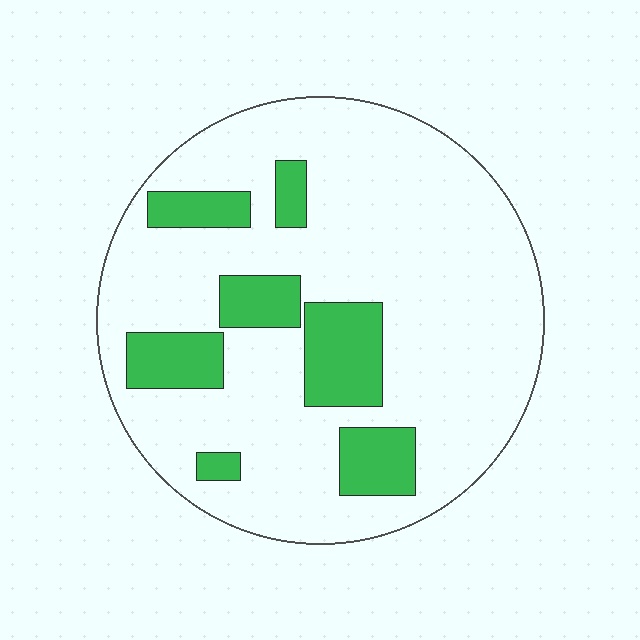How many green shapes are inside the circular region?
7.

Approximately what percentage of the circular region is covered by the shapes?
Approximately 20%.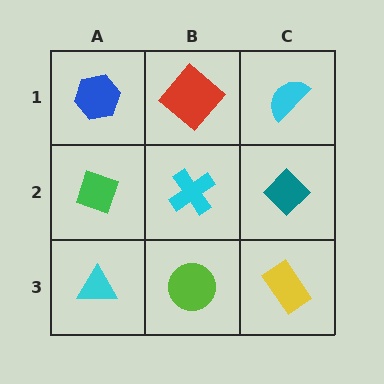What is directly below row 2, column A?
A cyan triangle.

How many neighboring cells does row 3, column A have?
2.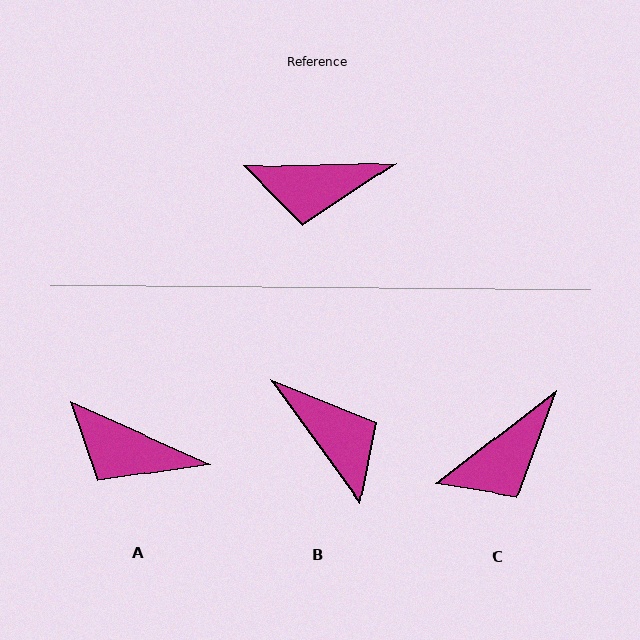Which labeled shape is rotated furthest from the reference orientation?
B, about 124 degrees away.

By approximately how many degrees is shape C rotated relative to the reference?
Approximately 36 degrees counter-clockwise.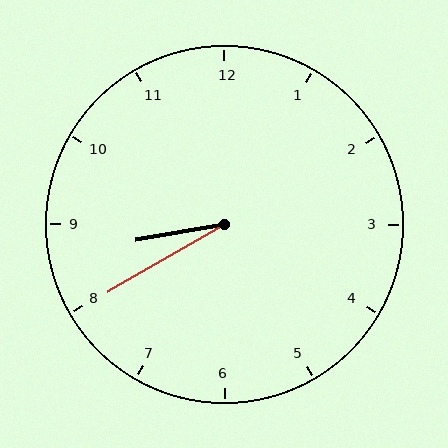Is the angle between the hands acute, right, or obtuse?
It is acute.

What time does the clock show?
8:40.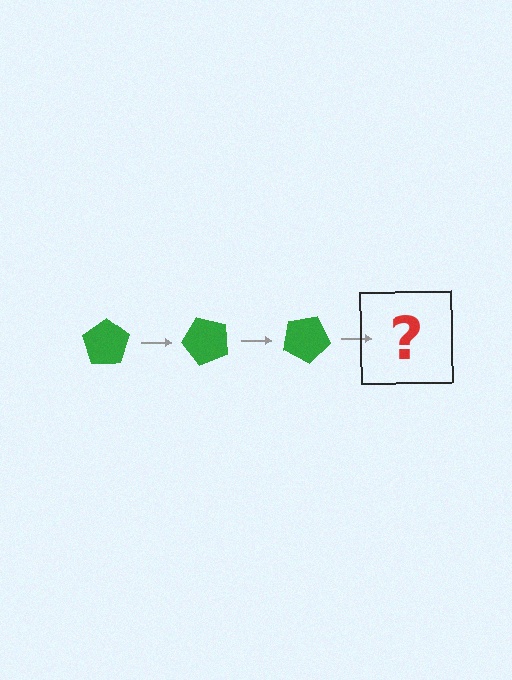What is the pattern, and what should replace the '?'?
The pattern is that the pentagon rotates 50 degrees each step. The '?' should be a green pentagon rotated 150 degrees.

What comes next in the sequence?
The next element should be a green pentagon rotated 150 degrees.